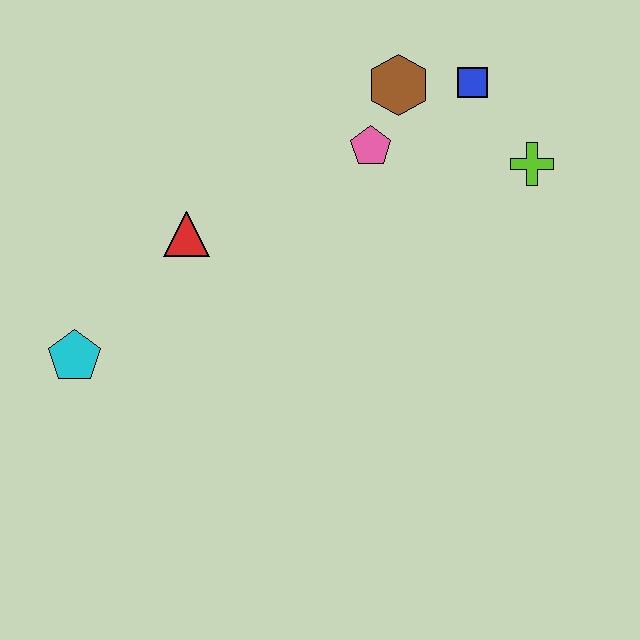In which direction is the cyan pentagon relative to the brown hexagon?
The cyan pentagon is to the left of the brown hexagon.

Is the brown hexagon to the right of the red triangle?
Yes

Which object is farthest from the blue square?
The cyan pentagon is farthest from the blue square.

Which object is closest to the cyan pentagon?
The red triangle is closest to the cyan pentagon.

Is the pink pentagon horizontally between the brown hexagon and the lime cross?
No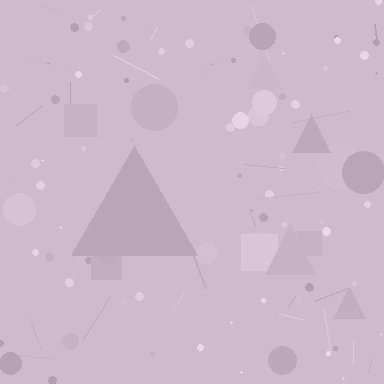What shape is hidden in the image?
A triangle is hidden in the image.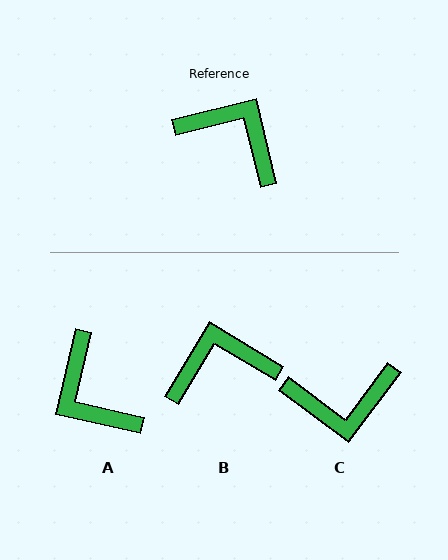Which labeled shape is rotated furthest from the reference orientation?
A, about 153 degrees away.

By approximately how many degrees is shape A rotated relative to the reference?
Approximately 153 degrees counter-clockwise.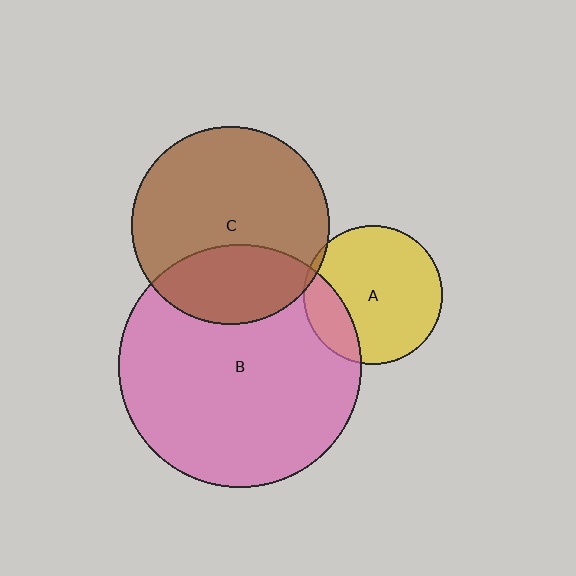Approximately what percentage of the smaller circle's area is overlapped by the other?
Approximately 30%.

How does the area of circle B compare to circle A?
Approximately 3.1 times.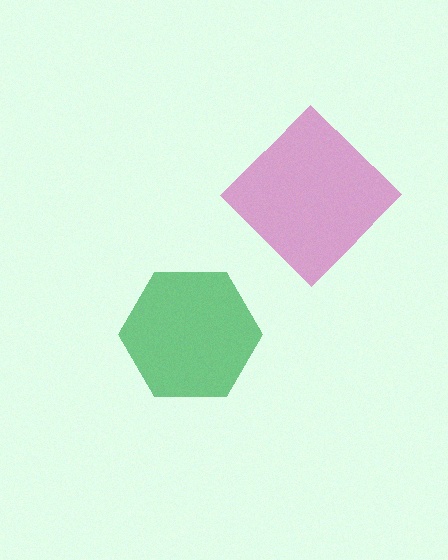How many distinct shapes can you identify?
There are 2 distinct shapes: a magenta diamond, a green hexagon.